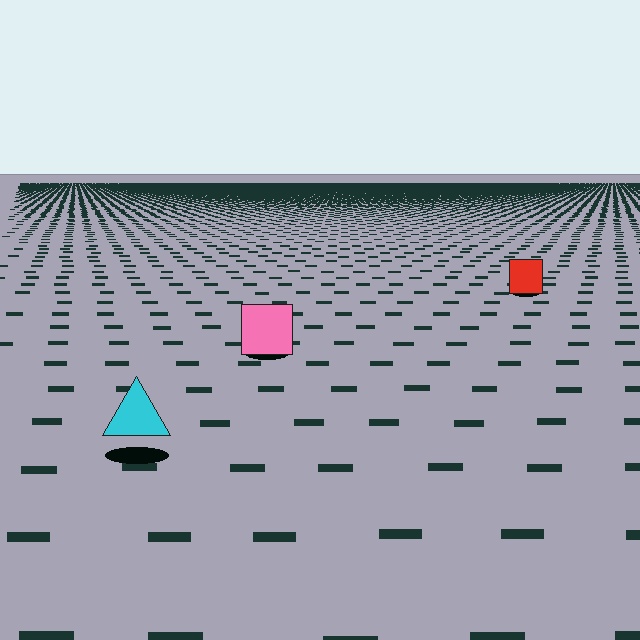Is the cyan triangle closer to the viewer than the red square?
Yes. The cyan triangle is closer — you can tell from the texture gradient: the ground texture is coarser near it.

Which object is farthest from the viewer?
The red square is farthest from the viewer. It appears smaller and the ground texture around it is denser.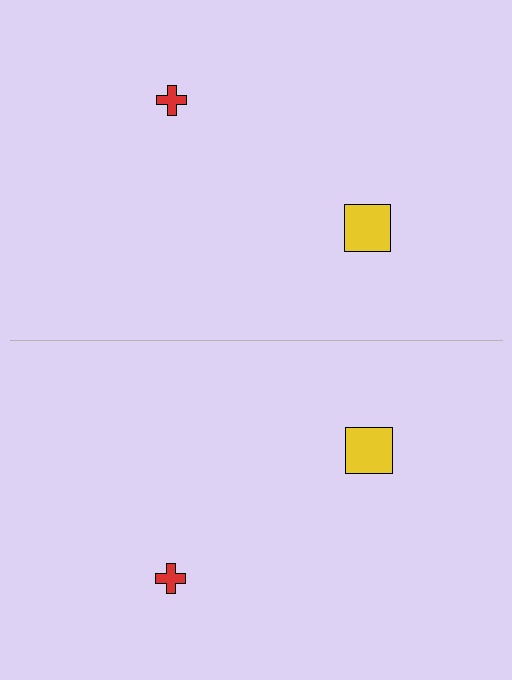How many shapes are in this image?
There are 4 shapes in this image.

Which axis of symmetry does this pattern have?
The pattern has a horizontal axis of symmetry running through the center of the image.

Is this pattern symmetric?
Yes, this pattern has bilateral (reflection) symmetry.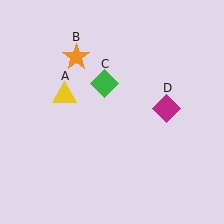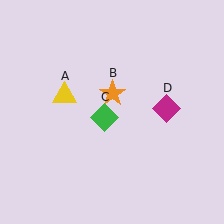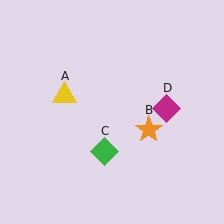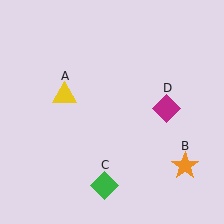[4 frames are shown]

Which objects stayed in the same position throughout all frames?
Yellow triangle (object A) and magenta diamond (object D) remained stationary.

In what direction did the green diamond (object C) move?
The green diamond (object C) moved down.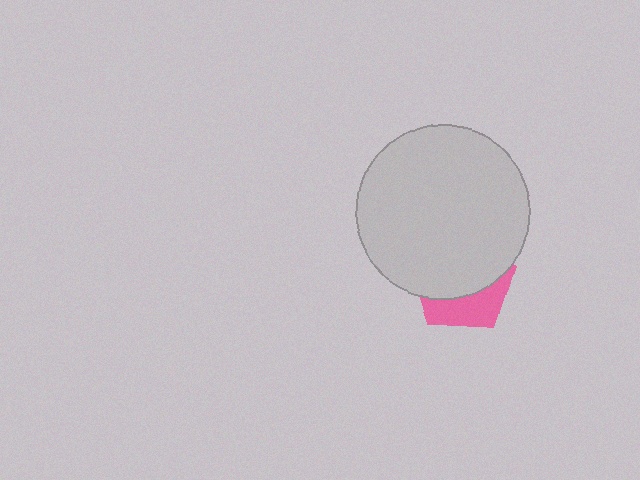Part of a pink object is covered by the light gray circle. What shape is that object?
It is a pentagon.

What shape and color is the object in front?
The object in front is a light gray circle.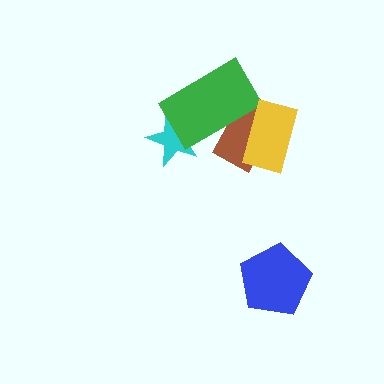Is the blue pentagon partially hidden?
No, no other shape covers it.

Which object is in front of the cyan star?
The green rectangle is in front of the cyan star.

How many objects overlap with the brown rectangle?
2 objects overlap with the brown rectangle.